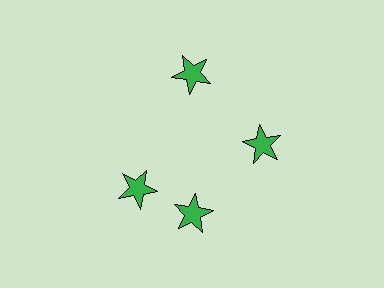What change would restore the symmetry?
The symmetry would be restored by rotating it back into even spacing with its neighbors so that all 4 stars sit at equal angles and equal distance from the center.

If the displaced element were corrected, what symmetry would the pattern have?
It would have 4-fold rotational symmetry — the pattern would map onto itself every 90 degrees.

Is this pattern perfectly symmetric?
No. The 4 green stars are arranged in a ring, but one element near the 9 o'clock position is rotated out of alignment along the ring, breaking the 4-fold rotational symmetry.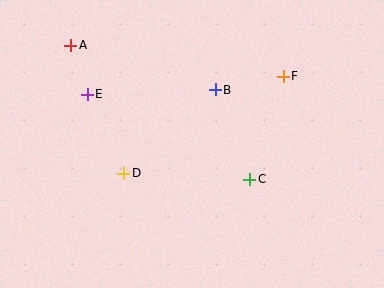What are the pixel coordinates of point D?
Point D is at (124, 173).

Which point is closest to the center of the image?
Point B at (215, 90) is closest to the center.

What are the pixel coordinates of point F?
Point F is at (283, 76).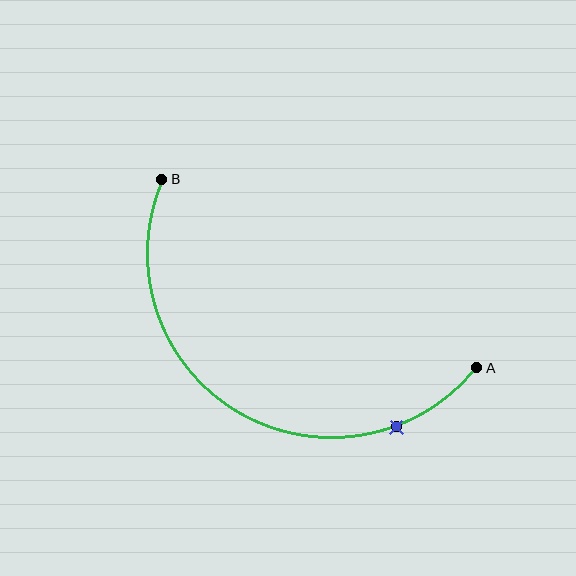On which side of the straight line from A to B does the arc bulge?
The arc bulges below the straight line connecting A and B.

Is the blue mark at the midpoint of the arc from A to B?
No. The blue mark lies on the arc but is closer to endpoint A. The arc midpoint would be at the point on the curve equidistant along the arc from both A and B.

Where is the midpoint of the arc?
The arc midpoint is the point on the curve farthest from the straight line joining A and B. It sits below that line.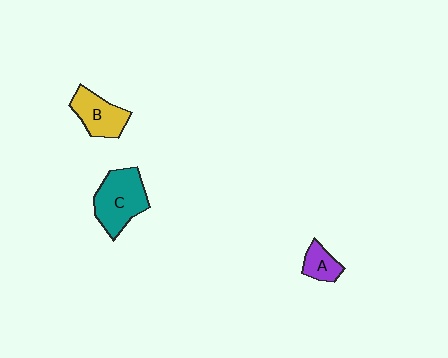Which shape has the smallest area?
Shape A (purple).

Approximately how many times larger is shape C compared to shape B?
Approximately 1.4 times.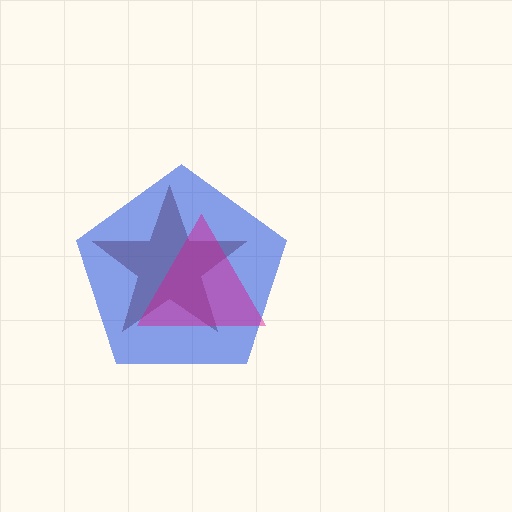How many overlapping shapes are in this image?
There are 3 overlapping shapes in the image.